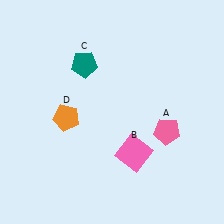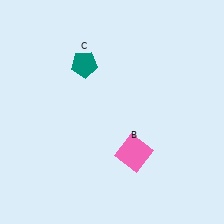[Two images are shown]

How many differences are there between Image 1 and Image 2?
There are 2 differences between the two images.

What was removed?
The orange pentagon (D), the pink pentagon (A) were removed in Image 2.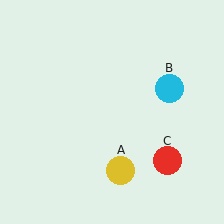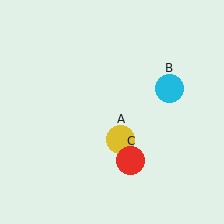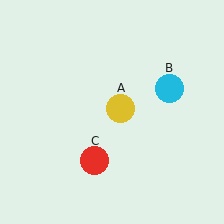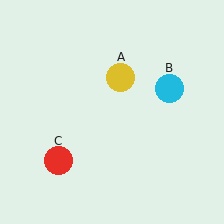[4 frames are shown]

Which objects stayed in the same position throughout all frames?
Cyan circle (object B) remained stationary.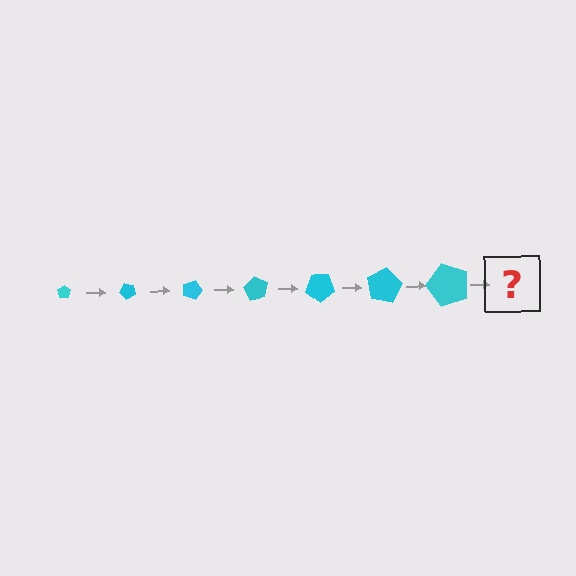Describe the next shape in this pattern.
It should be a pentagon, larger than the previous one and rotated 315 degrees from the start.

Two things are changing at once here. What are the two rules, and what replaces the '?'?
The two rules are that the pentagon grows larger each step and it rotates 45 degrees each step. The '?' should be a pentagon, larger than the previous one and rotated 315 degrees from the start.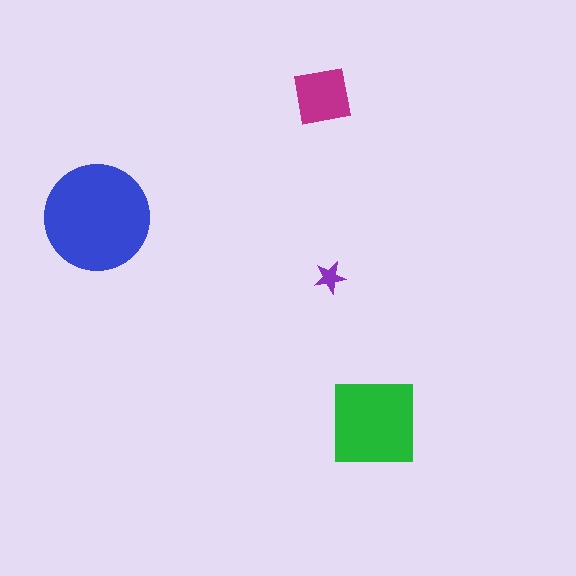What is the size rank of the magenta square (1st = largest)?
3rd.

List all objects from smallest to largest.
The purple star, the magenta square, the green square, the blue circle.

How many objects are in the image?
There are 4 objects in the image.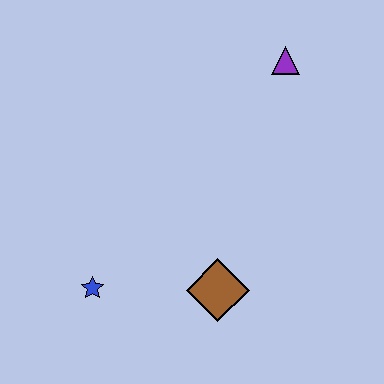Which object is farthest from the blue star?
The purple triangle is farthest from the blue star.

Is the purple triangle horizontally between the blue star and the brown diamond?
No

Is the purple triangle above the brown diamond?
Yes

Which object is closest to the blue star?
The brown diamond is closest to the blue star.